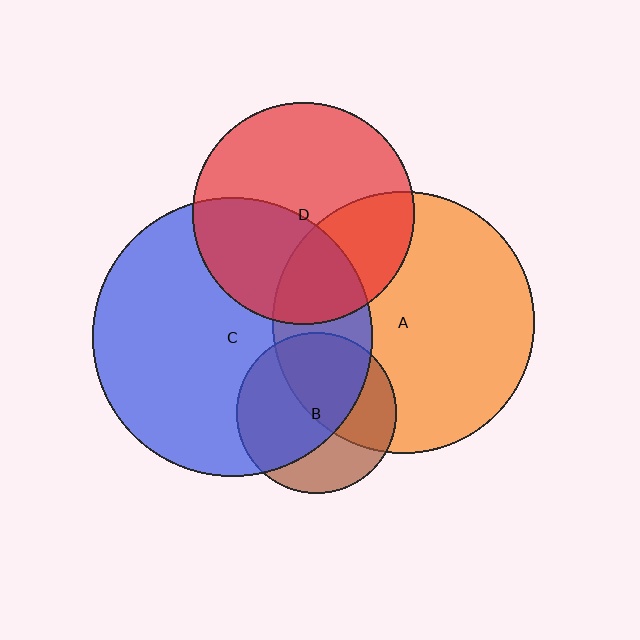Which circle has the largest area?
Circle C (blue).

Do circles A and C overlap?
Yes.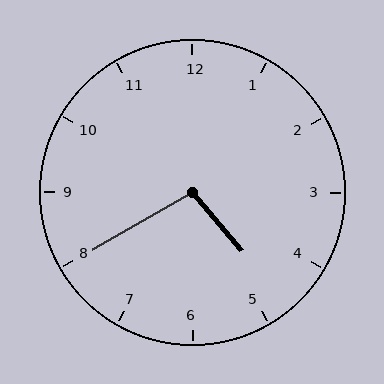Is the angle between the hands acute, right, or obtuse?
It is obtuse.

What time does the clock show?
4:40.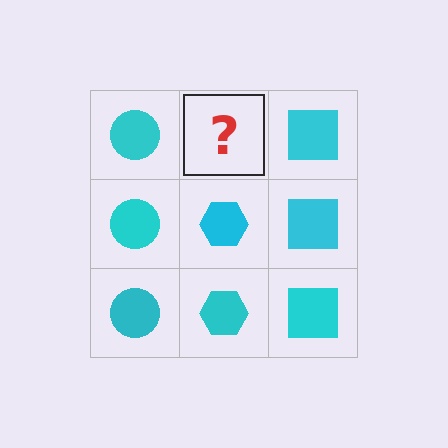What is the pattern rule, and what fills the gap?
The rule is that each column has a consistent shape. The gap should be filled with a cyan hexagon.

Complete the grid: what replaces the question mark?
The question mark should be replaced with a cyan hexagon.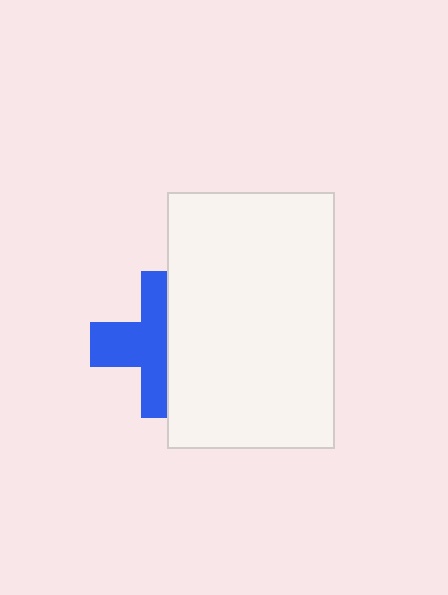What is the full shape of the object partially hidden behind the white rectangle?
The partially hidden object is a blue cross.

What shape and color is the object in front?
The object in front is a white rectangle.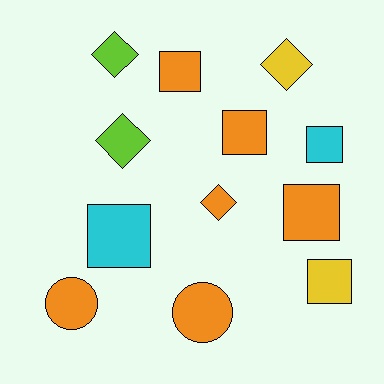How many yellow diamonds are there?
There is 1 yellow diamond.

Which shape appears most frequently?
Square, with 6 objects.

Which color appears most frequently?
Orange, with 6 objects.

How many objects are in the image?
There are 12 objects.